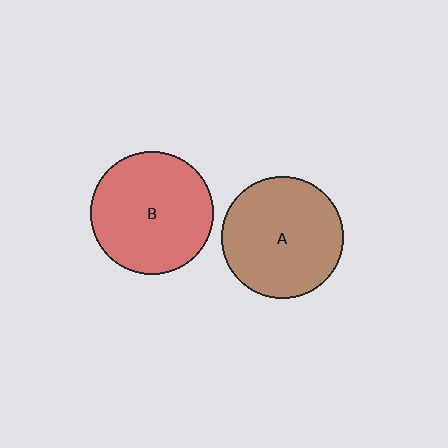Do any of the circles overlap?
No, none of the circles overlap.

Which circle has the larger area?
Circle B (red).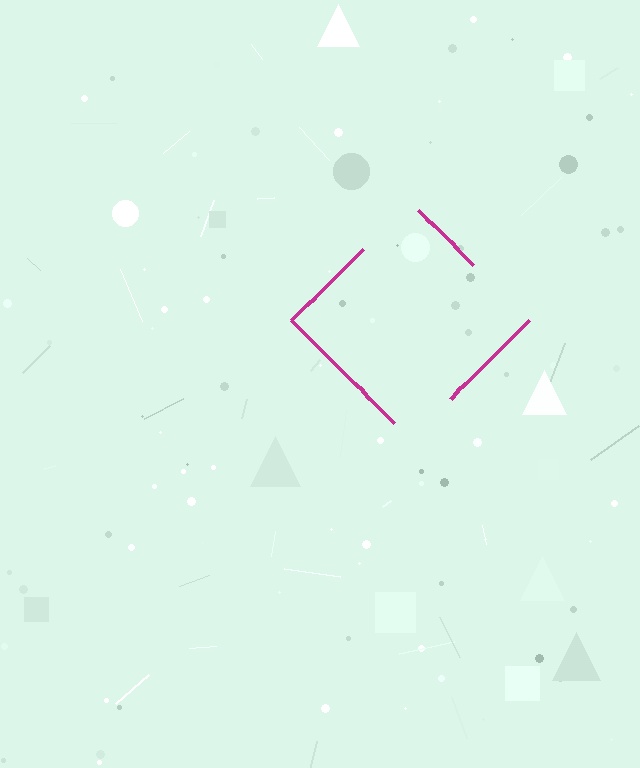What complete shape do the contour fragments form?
The contour fragments form a diamond.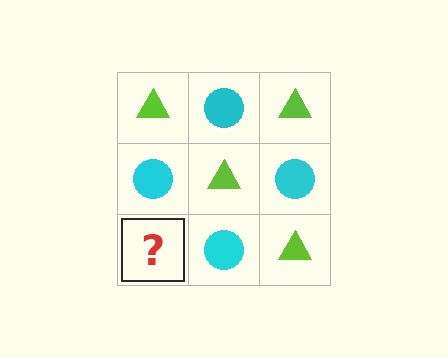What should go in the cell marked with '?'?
The missing cell should contain a lime triangle.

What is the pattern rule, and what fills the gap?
The rule is that it alternates lime triangle and cyan circle in a checkerboard pattern. The gap should be filled with a lime triangle.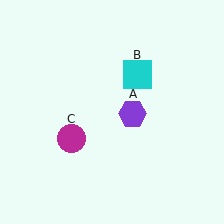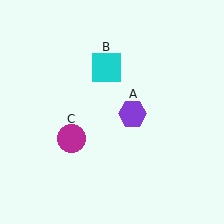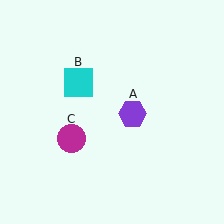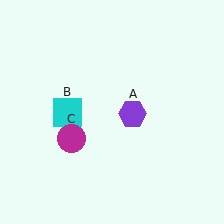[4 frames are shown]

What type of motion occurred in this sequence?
The cyan square (object B) rotated counterclockwise around the center of the scene.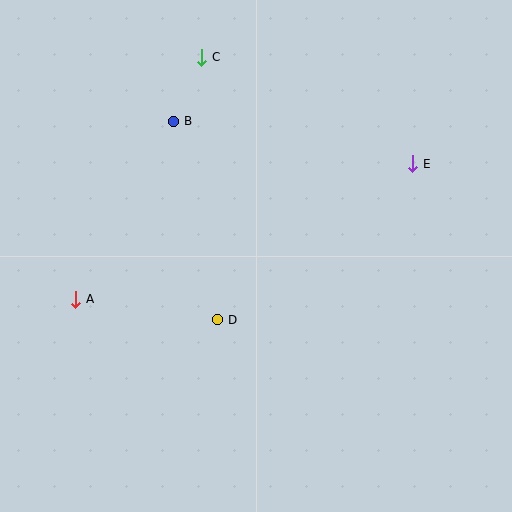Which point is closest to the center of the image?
Point D at (218, 320) is closest to the center.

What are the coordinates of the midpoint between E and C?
The midpoint between E and C is at (307, 111).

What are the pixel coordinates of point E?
Point E is at (413, 164).